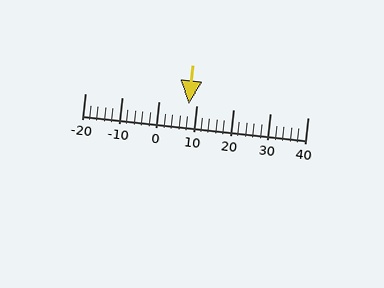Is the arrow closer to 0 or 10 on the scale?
The arrow is closer to 10.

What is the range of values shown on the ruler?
The ruler shows values from -20 to 40.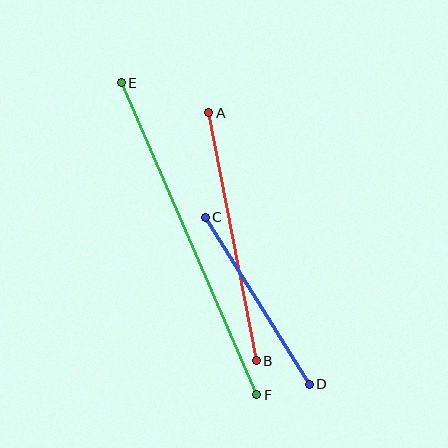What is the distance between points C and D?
The distance is approximately 197 pixels.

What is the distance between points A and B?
The distance is approximately 253 pixels.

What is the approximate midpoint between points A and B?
The midpoint is at approximately (233, 237) pixels.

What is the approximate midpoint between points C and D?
The midpoint is at approximately (257, 301) pixels.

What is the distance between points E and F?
The distance is approximately 340 pixels.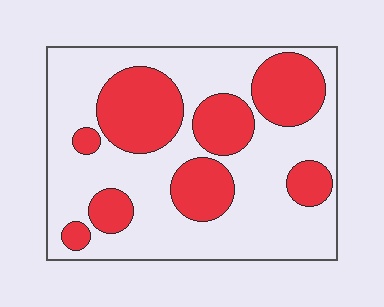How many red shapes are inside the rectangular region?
8.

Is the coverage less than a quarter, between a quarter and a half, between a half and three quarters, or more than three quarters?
Between a quarter and a half.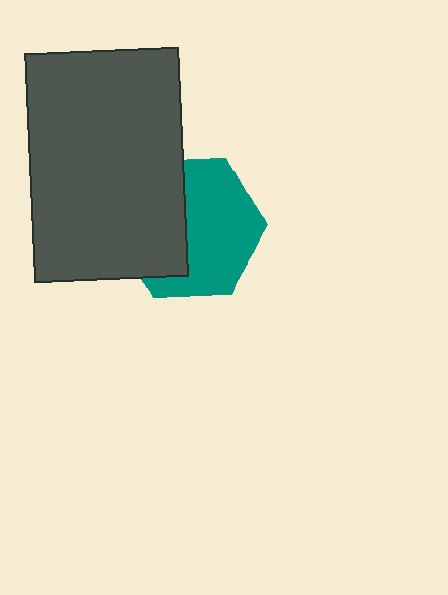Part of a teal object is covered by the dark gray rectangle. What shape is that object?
It is a hexagon.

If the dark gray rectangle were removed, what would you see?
You would see the complete teal hexagon.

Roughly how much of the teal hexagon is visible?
About half of it is visible (roughly 58%).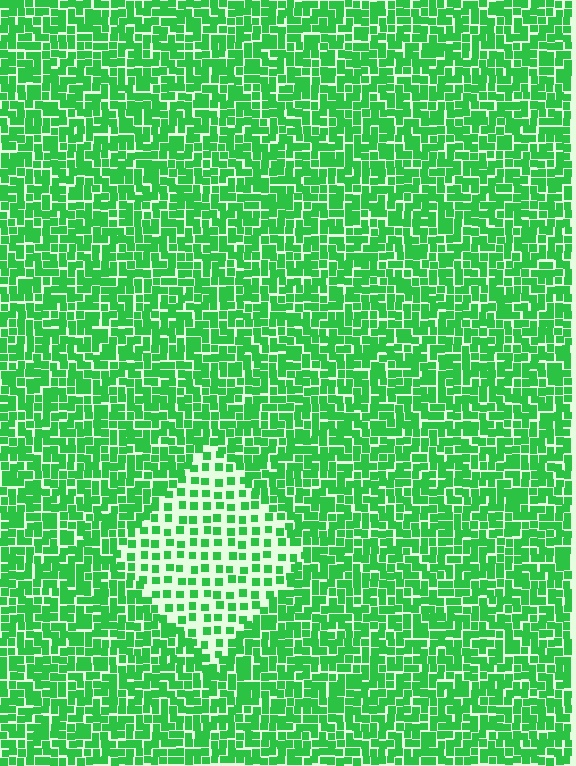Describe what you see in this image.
The image contains small green elements arranged at two different densities. A diamond-shaped region is visible where the elements are less densely packed than the surrounding area.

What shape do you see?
I see a diamond.